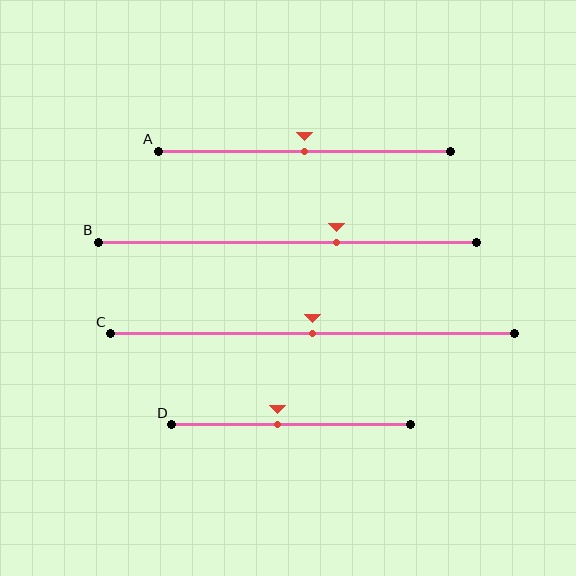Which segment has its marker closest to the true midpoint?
Segment A has its marker closest to the true midpoint.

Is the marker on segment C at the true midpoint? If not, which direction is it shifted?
Yes, the marker on segment C is at the true midpoint.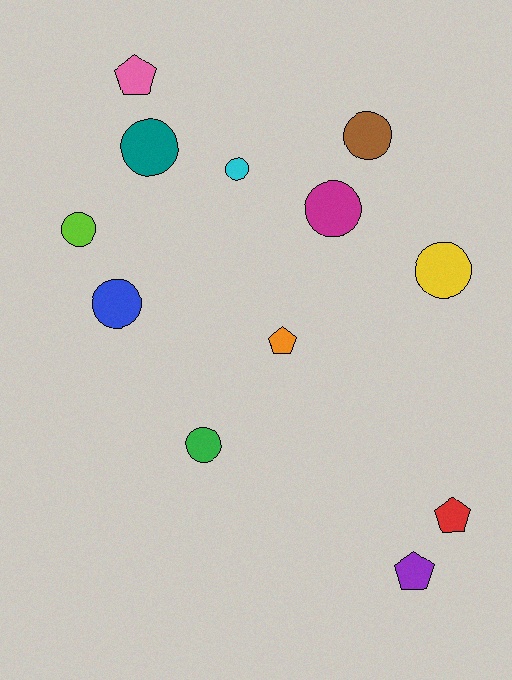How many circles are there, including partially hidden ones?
There are 8 circles.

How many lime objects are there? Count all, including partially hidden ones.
There is 1 lime object.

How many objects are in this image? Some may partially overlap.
There are 12 objects.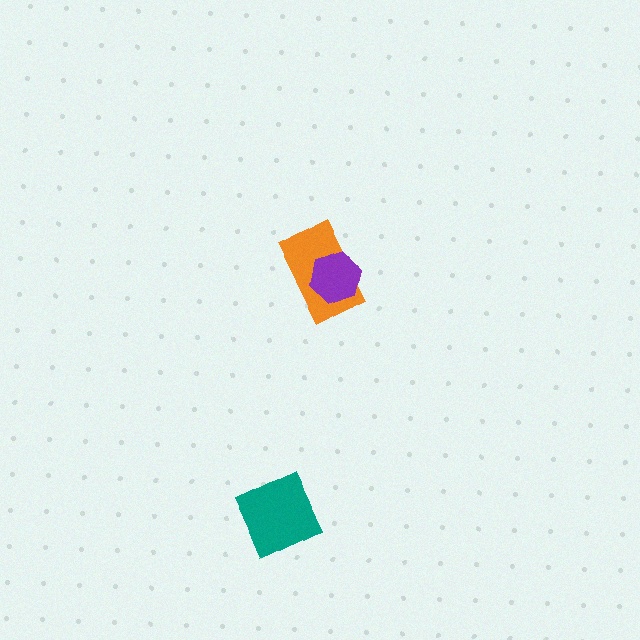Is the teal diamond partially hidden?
No, no other shape covers it.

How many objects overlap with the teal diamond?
0 objects overlap with the teal diamond.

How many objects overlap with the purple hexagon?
1 object overlaps with the purple hexagon.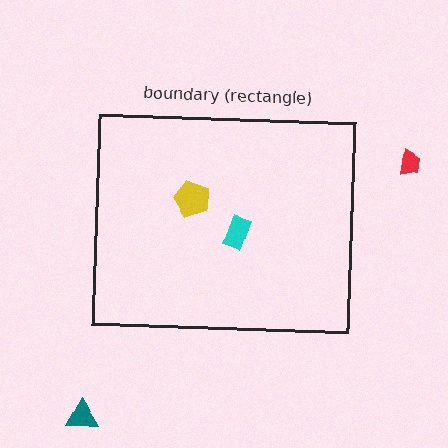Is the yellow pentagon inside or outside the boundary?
Inside.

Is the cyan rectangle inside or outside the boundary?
Inside.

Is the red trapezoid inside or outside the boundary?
Outside.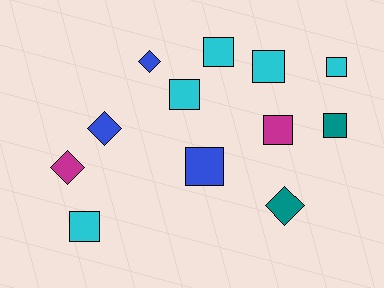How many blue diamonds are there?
There are 2 blue diamonds.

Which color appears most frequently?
Cyan, with 5 objects.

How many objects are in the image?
There are 12 objects.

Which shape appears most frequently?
Square, with 8 objects.